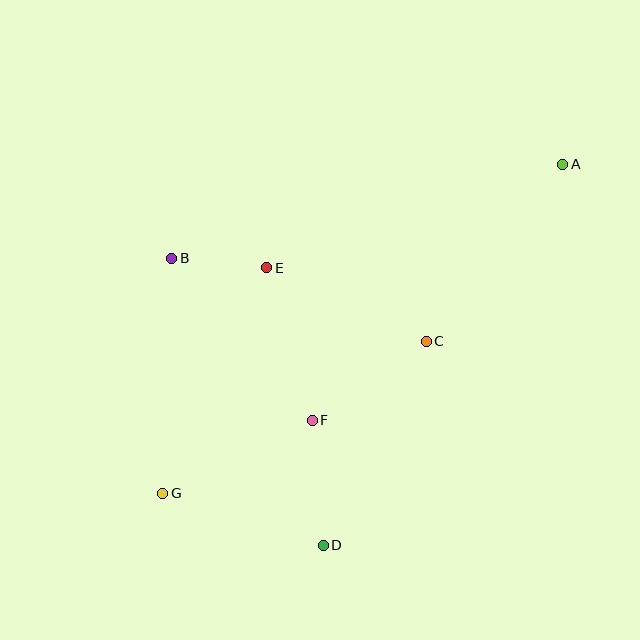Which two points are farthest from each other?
Points A and G are farthest from each other.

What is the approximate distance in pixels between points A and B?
The distance between A and B is approximately 402 pixels.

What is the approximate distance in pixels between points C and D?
The distance between C and D is approximately 228 pixels.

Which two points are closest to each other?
Points B and E are closest to each other.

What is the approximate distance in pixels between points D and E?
The distance between D and E is approximately 283 pixels.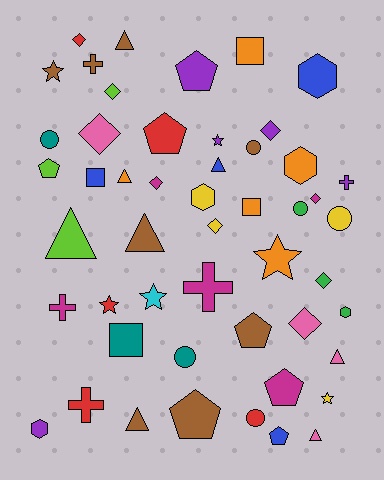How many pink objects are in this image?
There are 4 pink objects.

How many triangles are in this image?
There are 8 triangles.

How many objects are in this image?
There are 50 objects.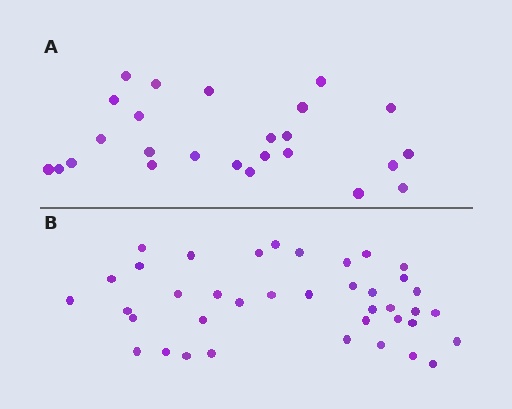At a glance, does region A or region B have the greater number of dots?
Region B (the bottom region) has more dots.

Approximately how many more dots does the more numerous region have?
Region B has approximately 15 more dots than region A.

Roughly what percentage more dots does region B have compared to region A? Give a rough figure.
About 55% more.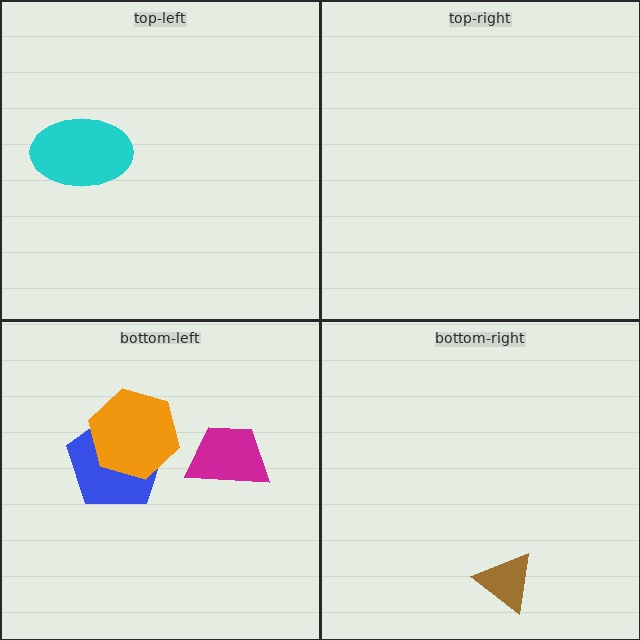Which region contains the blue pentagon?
The bottom-left region.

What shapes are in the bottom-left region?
The magenta trapezoid, the blue pentagon, the orange hexagon.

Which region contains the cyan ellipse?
The top-left region.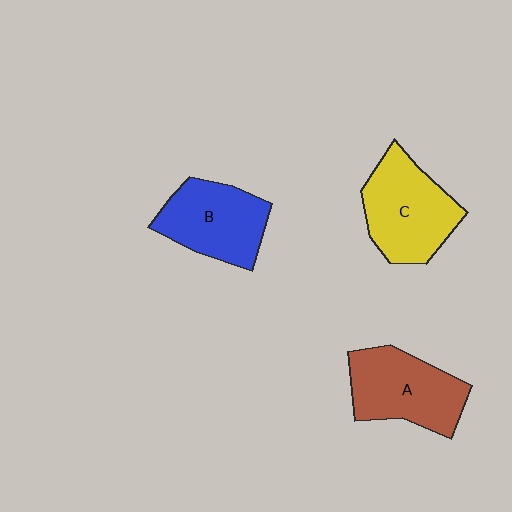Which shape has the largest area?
Shape C (yellow).